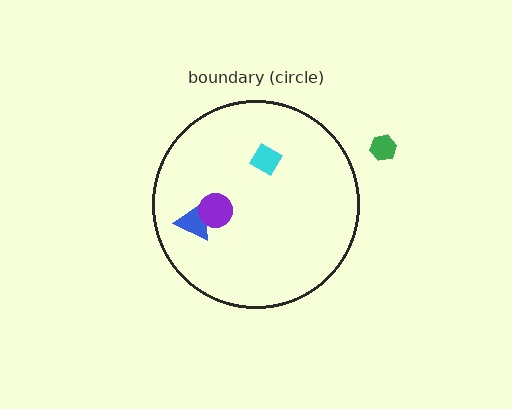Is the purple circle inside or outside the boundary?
Inside.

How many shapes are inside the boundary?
3 inside, 1 outside.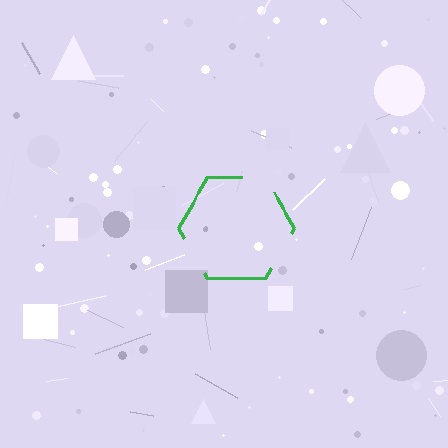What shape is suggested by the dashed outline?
The dashed outline suggests a hexagon.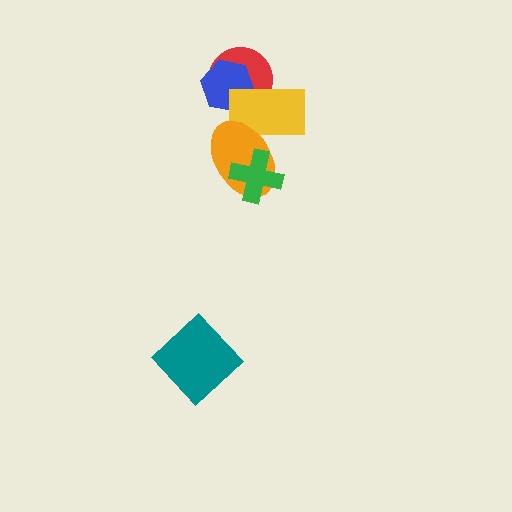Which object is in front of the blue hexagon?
The yellow rectangle is in front of the blue hexagon.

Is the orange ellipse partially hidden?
Yes, it is partially covered by another shape.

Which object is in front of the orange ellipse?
The green cross is in front of the orange ellipse.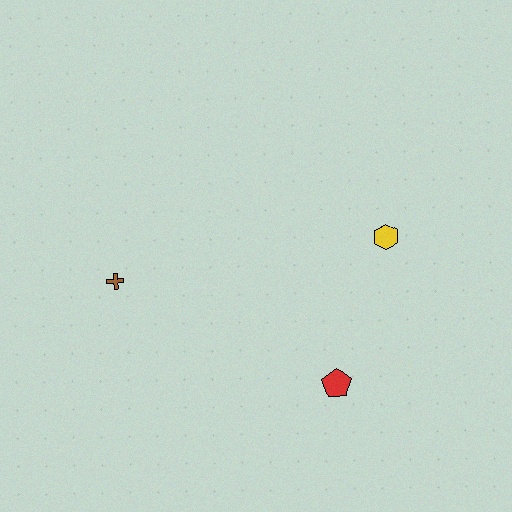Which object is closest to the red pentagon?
The yellow hexagon is closest to the red pentagon.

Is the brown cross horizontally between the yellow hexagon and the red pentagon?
No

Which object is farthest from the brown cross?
The yellow hexagon is farthest from the brown cross.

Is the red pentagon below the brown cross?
Yes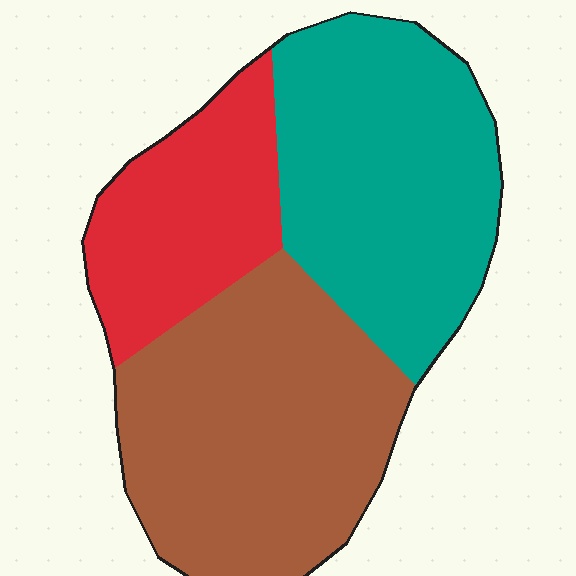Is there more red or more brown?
Brown.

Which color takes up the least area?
Red, at roughly 20%.